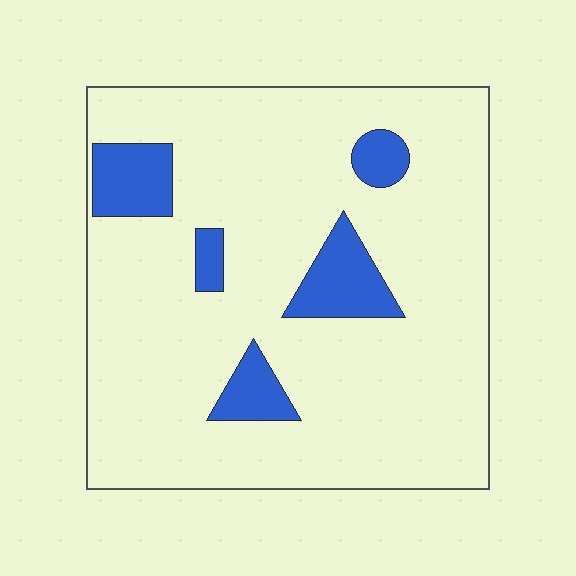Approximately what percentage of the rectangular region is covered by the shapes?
Approximately 15%.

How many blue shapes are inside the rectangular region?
5.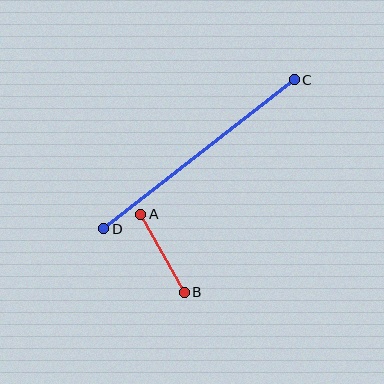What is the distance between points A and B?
The distance is approximately 89 pixels.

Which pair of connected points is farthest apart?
Points C and D are farthest apart.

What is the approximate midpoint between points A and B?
The midpoint is at approximately (163, 253) pixels.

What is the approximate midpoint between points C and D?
The midpoint is at approximately (199, 154) pixels.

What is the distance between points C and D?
The distance is approximately 242 pixels.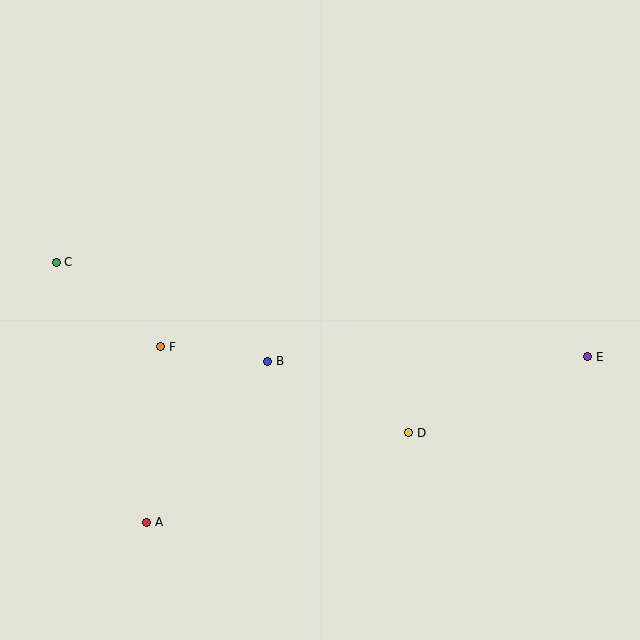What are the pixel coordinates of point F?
Point F is at (161, 347).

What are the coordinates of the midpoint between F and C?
The midpoint between F and C is at (108, 305).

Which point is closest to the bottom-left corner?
Point A is closest to the bottom-left corner.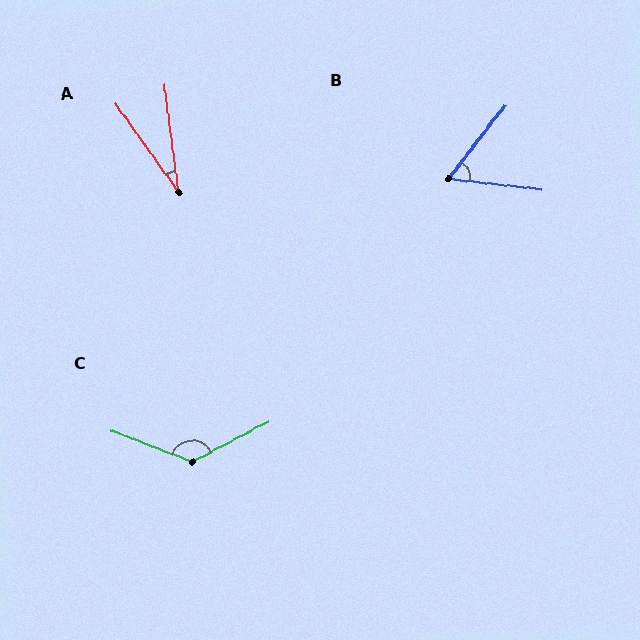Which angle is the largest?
C, at approximately 131 degrees.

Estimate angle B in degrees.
Approximately 59 degrees.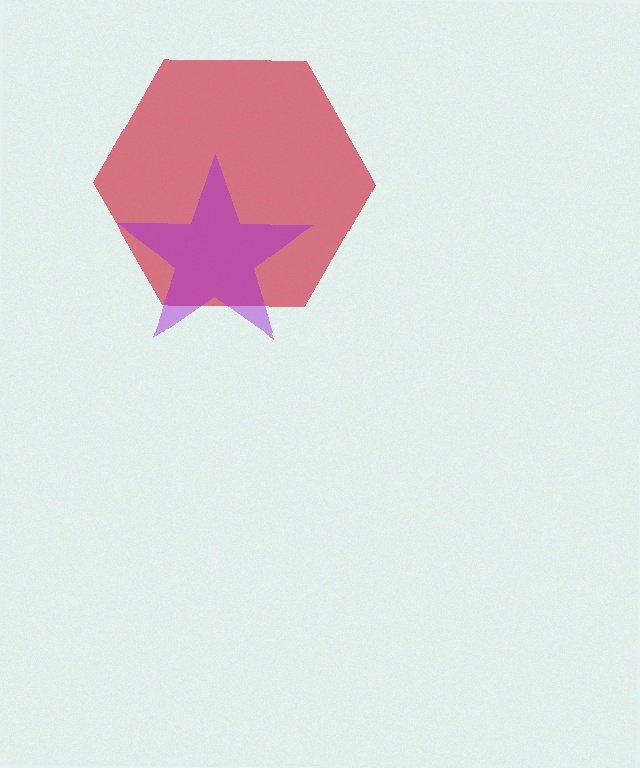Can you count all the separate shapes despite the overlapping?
Yes, there are 2 separate shapes.